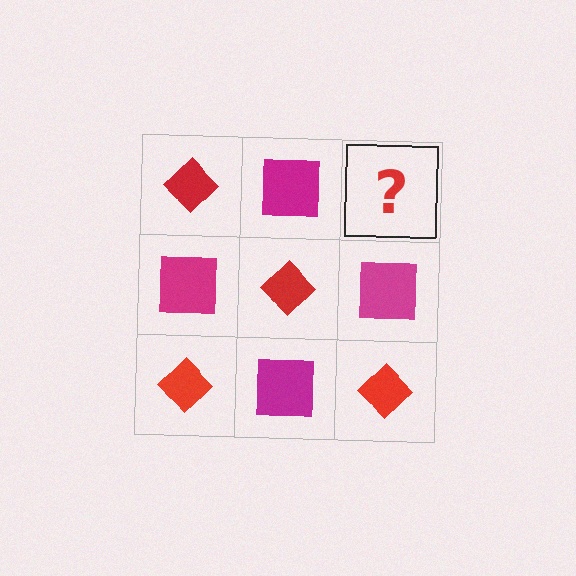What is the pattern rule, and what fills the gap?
The rule is that it alternates red diamond and magenta square in a checkerboard pattern. The gap should be filled with a red diamond.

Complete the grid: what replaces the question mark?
The question mark should be replaced with a red diamond.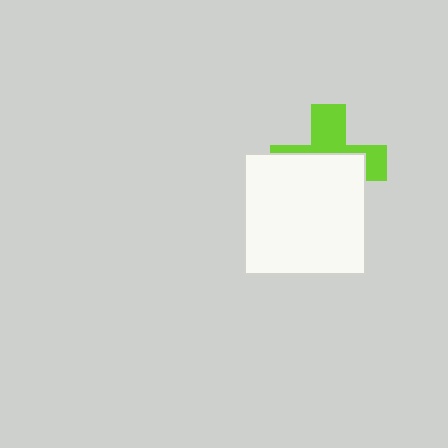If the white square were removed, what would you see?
You would see the complete lime cross.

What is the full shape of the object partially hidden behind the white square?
The partially hidden object is a lime cross.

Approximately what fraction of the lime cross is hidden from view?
Roughly 58% of the lime cross is hidden behind the white square.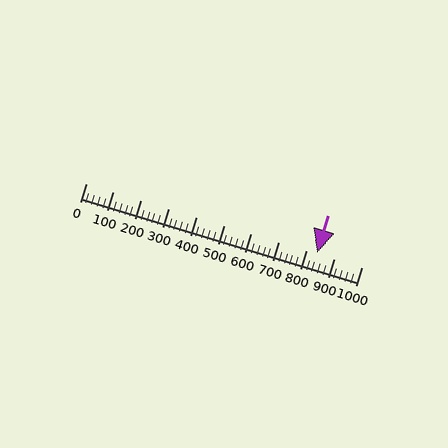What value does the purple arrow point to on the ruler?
The purple arrow points to approximately 840.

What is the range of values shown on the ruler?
The ruler shows values from 0 to 1000.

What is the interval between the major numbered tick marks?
The major tick marks are spaced 100 units apart.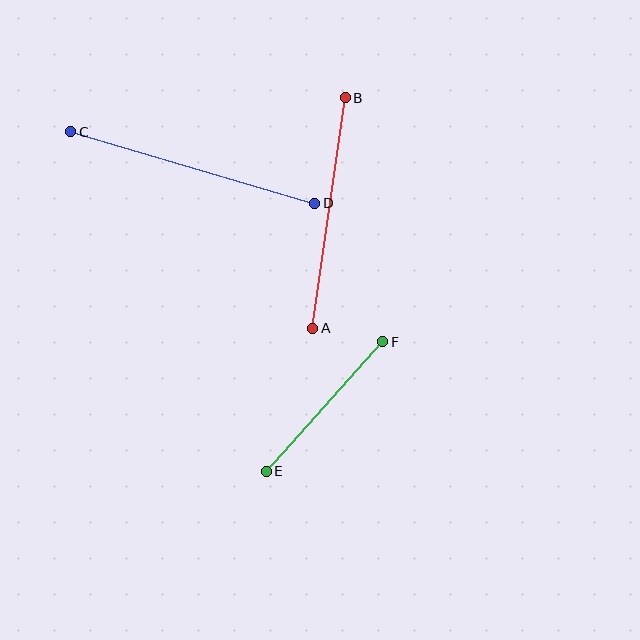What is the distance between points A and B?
The distance is approximately 233 pixels.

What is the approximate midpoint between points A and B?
The midpoint is at approximately (329, 213) pixels.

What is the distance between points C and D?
The distance is approximately 254 pixels.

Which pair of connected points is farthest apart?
Points C and D are farthest apart.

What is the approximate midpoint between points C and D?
The midpoint is at approximately (193, 168) pixels.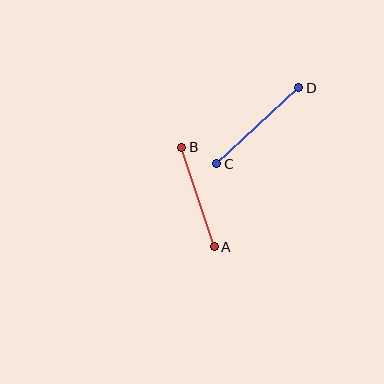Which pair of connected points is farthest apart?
Points C and D are farthest apart.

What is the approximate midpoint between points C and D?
The midpoint is at approximately (258, 126) pixels.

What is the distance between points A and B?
The distance is approximately 105 pixels.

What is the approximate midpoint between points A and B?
The midpoint is at approximately (198, 197) pixels.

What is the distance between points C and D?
The distance is approximately 112 pixels.